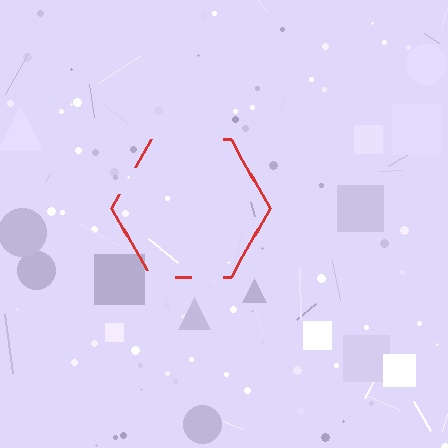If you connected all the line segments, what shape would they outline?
They would outline a hexagon.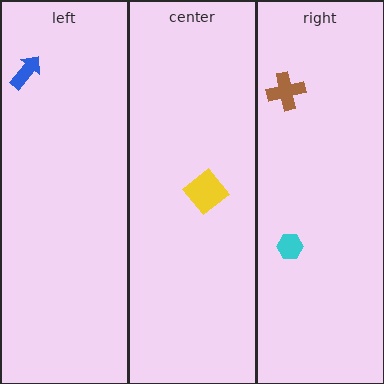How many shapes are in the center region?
1.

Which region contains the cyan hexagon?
The right region.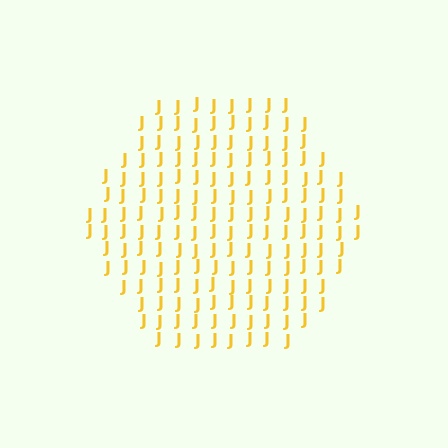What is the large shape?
The large shape is a hexagon.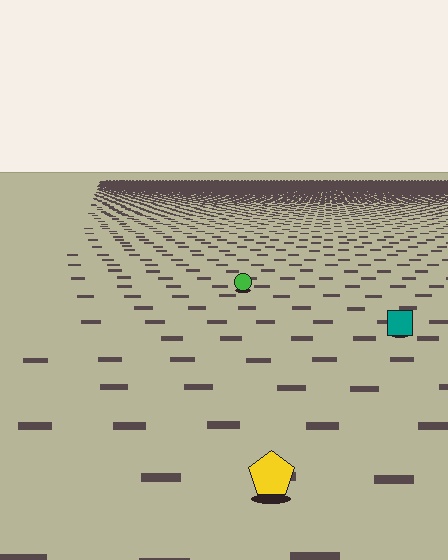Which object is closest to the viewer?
The yellow pentagon is closest. The texture marks near it are larger and more spread out.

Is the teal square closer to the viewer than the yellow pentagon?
No. The yellow pentagon is closer — you can tell from the texture gradient: the ground texture is coarser near it.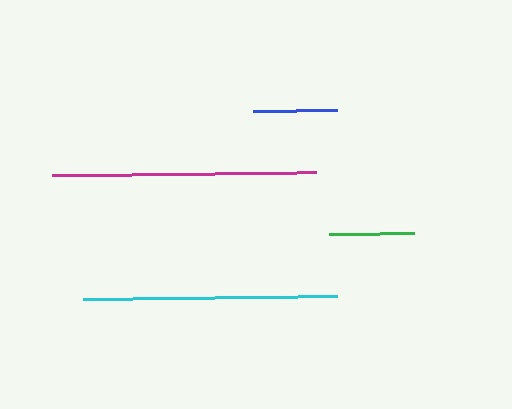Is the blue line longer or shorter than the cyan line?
The cyan line is longer than the blue line.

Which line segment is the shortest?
The blue line is the shortest at approximately 84 pixels.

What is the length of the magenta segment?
The magenta segment is approximately 264 pixels long.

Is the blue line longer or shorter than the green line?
The green line is longer than the blue line.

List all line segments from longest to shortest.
From longest to shortest: magenta, cyan, green, blue.